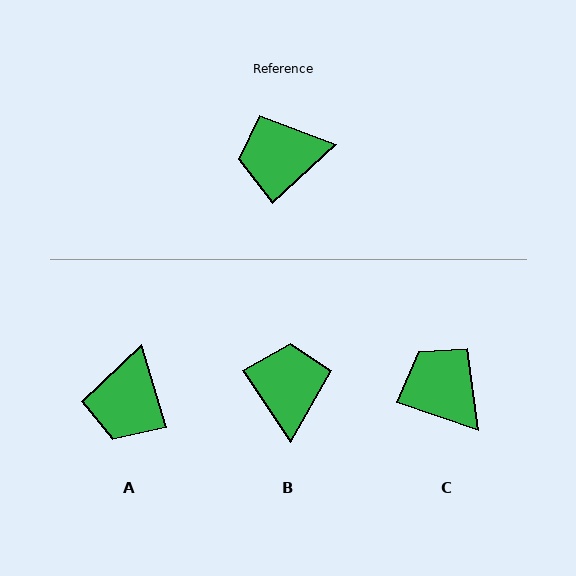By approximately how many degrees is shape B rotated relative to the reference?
Approximately 98 degrees clockwise.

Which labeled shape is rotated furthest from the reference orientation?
B, about 98 degrees away.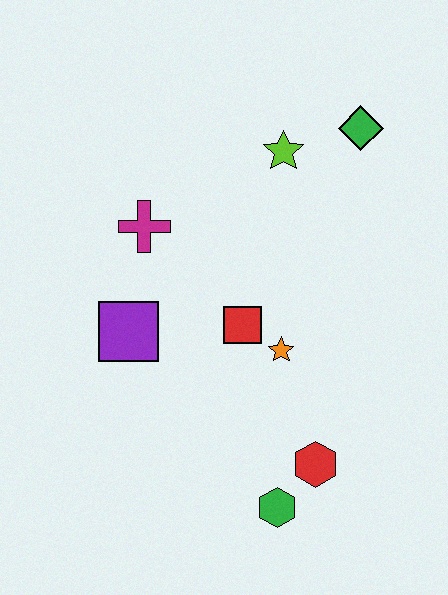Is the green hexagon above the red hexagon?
No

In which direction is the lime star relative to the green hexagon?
The lime star is above the green hexagon.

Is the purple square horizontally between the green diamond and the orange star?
No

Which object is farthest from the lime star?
The green hexagon is farthest from the lime star.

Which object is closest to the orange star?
The red square is closest to the orange star.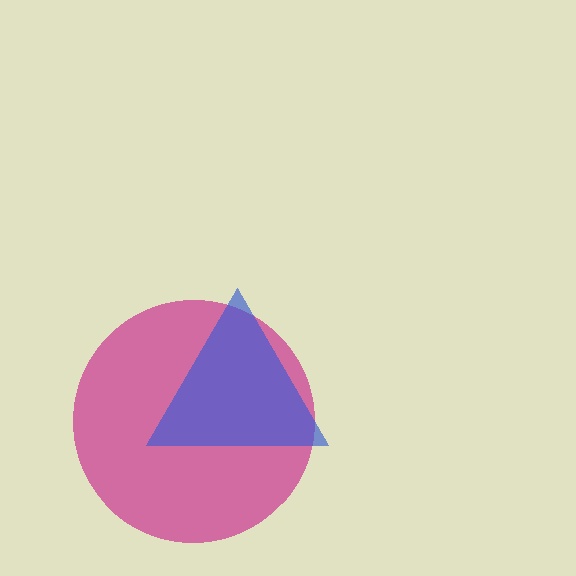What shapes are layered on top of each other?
The layered shapes are: a magenta circle, a blue triangle.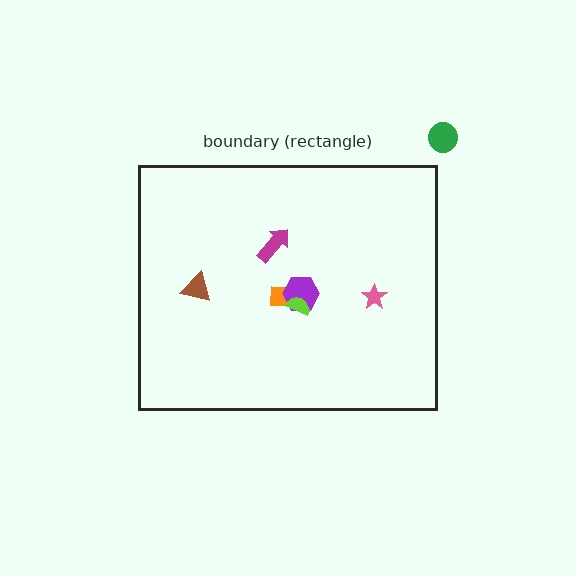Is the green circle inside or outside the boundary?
Outside.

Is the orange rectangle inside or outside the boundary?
Inside.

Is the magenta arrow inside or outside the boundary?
Inside.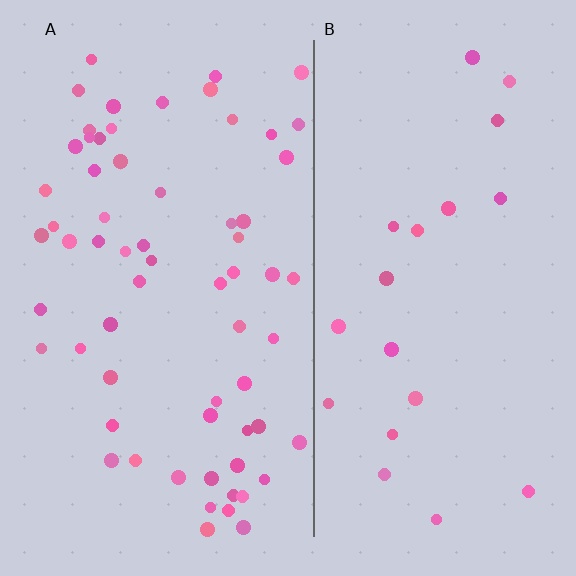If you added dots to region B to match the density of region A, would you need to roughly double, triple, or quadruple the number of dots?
Approximately triple.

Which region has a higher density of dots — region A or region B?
A (the left).